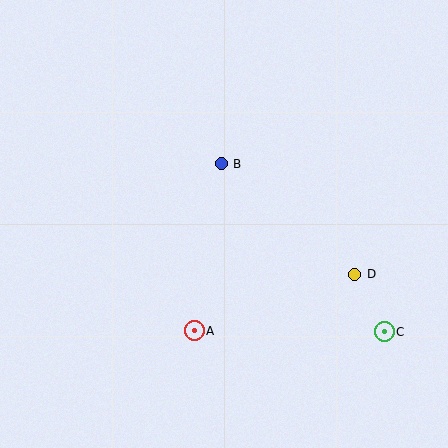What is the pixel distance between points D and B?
The distance between D and B is 173 pixels.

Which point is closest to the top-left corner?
Point B is closest to the top-left corner.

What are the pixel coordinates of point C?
Point C is at (384, 332).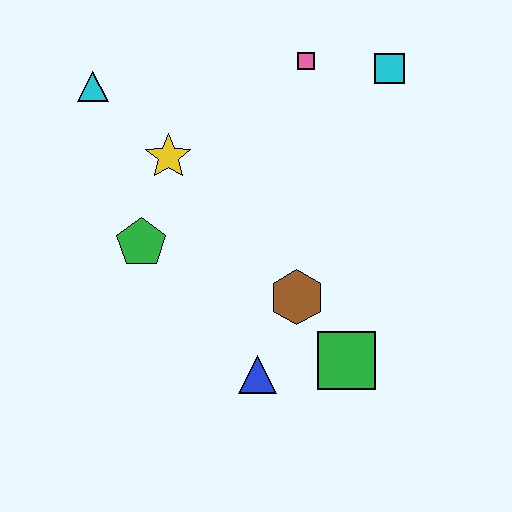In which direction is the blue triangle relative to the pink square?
The blue triangle is below the pink square.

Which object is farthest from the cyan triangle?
The green square is farthest from the cyan triangle.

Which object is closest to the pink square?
The cyan square is closest to the pink square.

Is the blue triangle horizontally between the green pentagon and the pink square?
Yes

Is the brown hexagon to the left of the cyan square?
Yes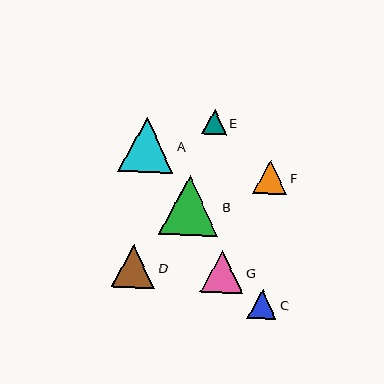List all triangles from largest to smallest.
From largest to smallest: B, A, D, G, F, C, E.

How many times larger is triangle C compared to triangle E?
Triangle C is approximately 1.2 times the size of triangle E.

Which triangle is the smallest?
Triangle E is the smallest with a size of approximately 25 pixels.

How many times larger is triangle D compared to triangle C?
Triangle D is approximately 1.5 times the size of triangle C.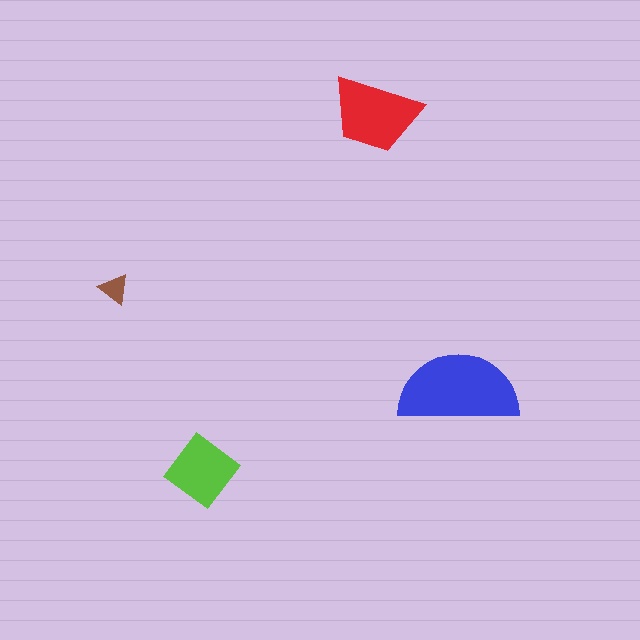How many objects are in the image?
There are 4 objects in the image.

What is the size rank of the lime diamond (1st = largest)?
3rd.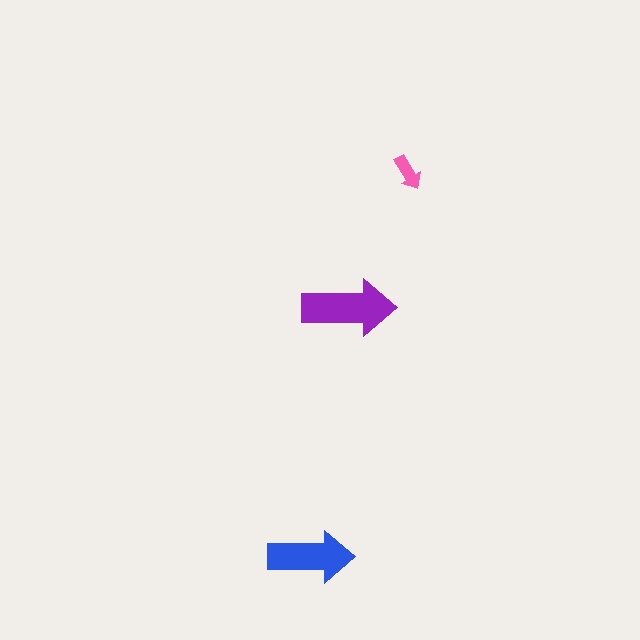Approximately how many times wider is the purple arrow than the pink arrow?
About 2.5 times wider.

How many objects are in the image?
There are 3 objects in the image.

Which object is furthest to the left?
The blue arrow is leftmost.